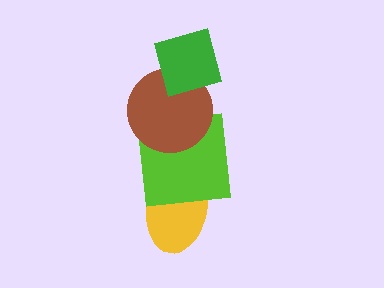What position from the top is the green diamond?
The green diamond is 1st from the top.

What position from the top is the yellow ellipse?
The yellow ellipse is 4th from the top.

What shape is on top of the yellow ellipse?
The lime square is on top of the yellow ellipse.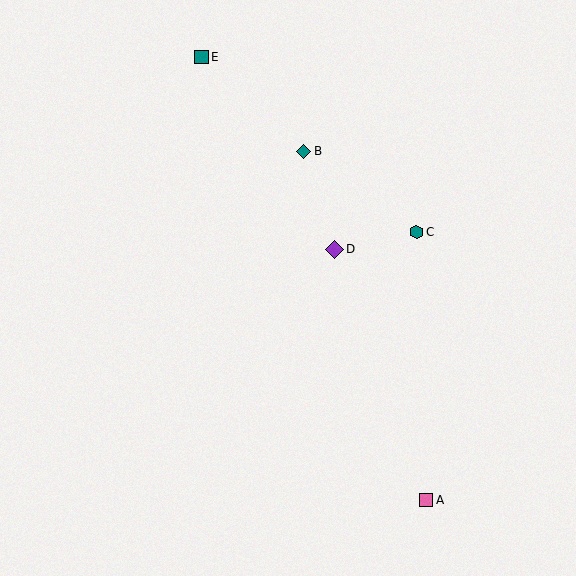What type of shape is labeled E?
Shape E is a teal square.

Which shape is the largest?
The purple diamond (labeled D) is the largest.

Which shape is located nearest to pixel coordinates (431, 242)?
The teal hexagon (labeled C) at (417, 232) is nearest to that location.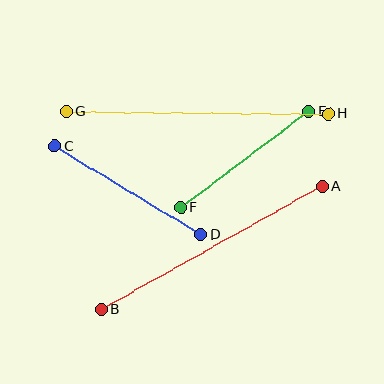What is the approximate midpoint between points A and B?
The midpoint is at approximately (212, 248) pixels.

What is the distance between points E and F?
The distance is approximately 160 pixels.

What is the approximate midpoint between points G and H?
The midpoint is at approximately (197, 112) pixels.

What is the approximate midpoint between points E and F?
The midpoint is at approximately (245, 159) pixels.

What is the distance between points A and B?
The distance is approximately 253 pixels.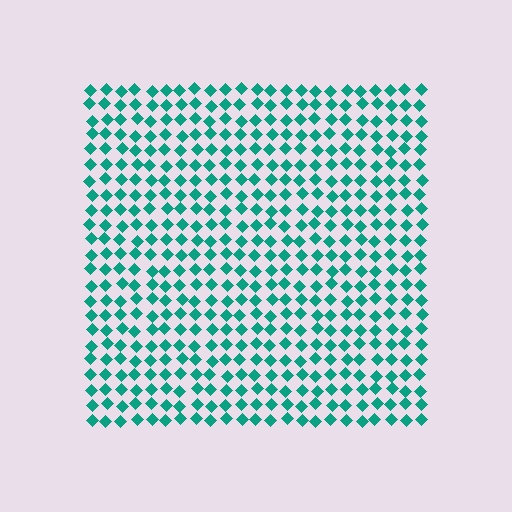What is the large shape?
The large shape is a square.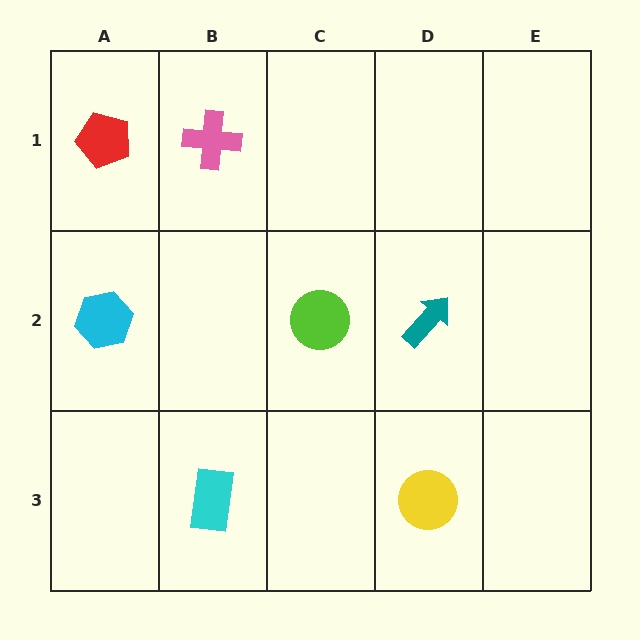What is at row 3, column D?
A yellow circle.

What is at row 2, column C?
A lime circle.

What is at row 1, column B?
A pink cross.